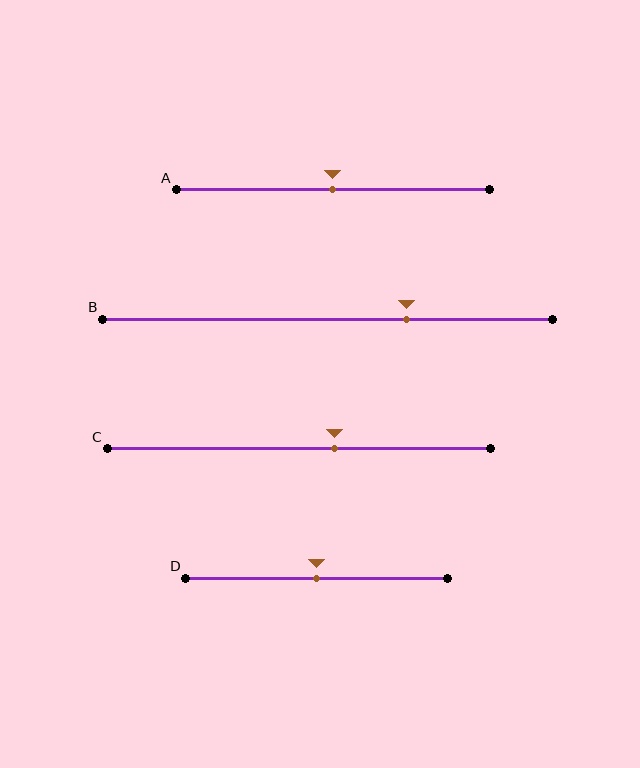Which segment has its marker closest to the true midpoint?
Segment A has its marker closest to the true midpoint.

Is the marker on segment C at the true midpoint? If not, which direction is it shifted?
No, the marker on segment C is shifted to the right by about 9% of the segment length.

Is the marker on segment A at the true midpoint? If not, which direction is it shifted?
Yes, the marker on segment A is at the true midpoint.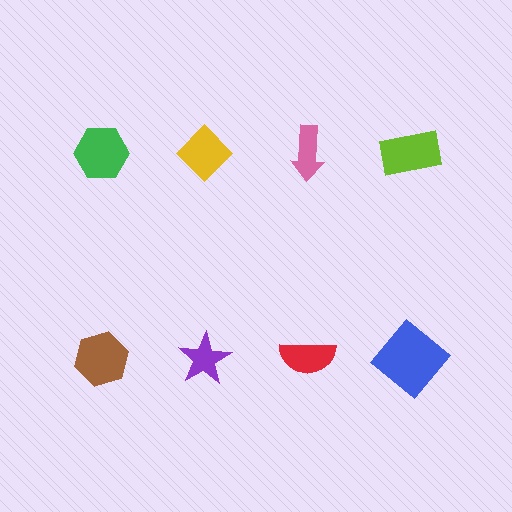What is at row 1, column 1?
A green hexagon.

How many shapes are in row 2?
4 shapes.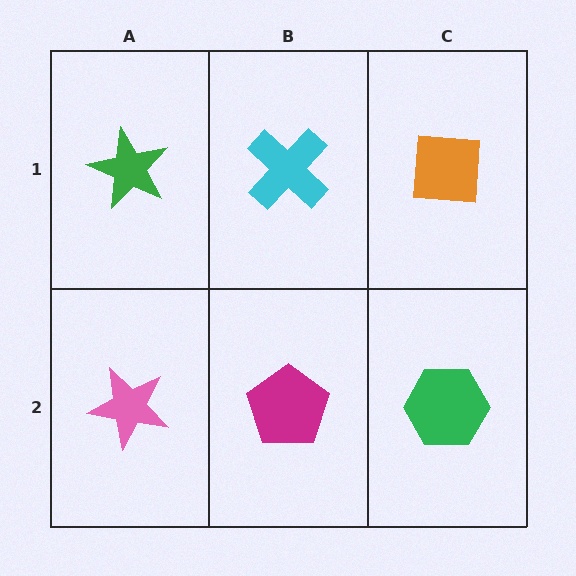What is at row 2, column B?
A magenta pentagon.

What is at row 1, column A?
A green star.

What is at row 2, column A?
A pink star.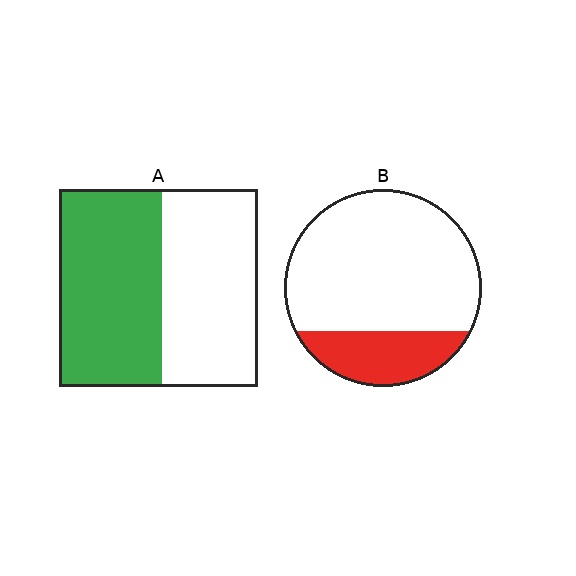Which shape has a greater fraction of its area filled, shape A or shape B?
Shape A.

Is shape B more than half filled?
No.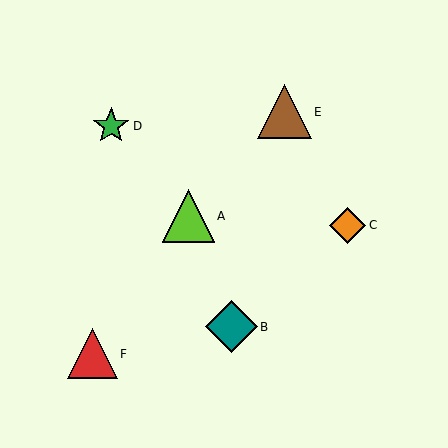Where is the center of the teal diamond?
The center of the teal diamond is at (231, 327).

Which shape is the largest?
The brown triangle (labeled E) is the largest.